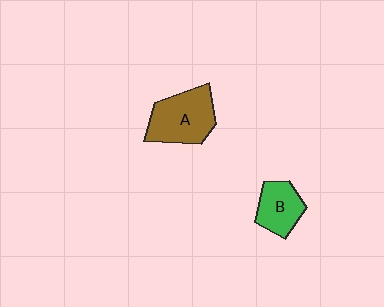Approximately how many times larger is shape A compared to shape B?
Approximately 1.5 times.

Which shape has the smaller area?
Shape B (green).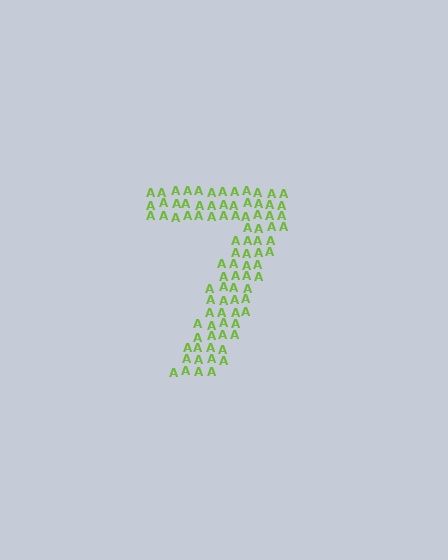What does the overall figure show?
The overall figure shows the digit 7.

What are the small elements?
The small elements are letter A's.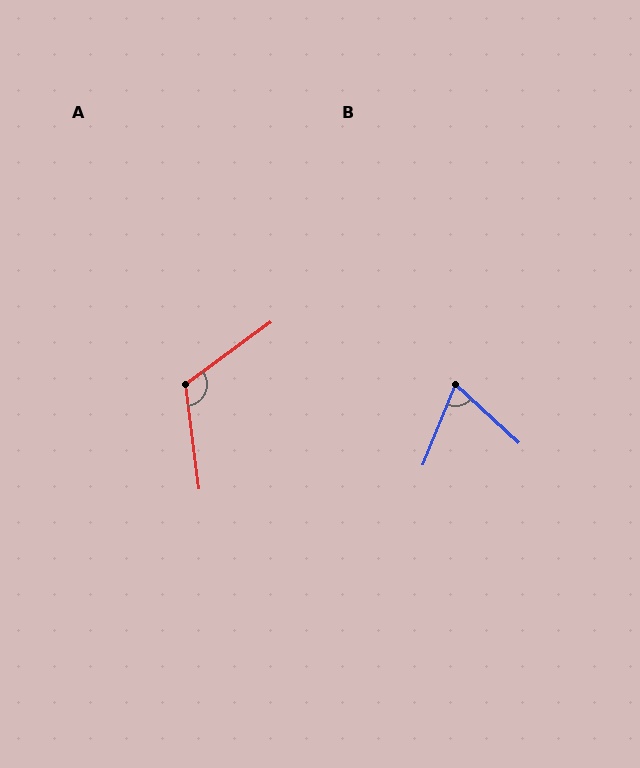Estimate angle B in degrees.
Approximately 69 degrees.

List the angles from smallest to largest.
B (69°), A (119°).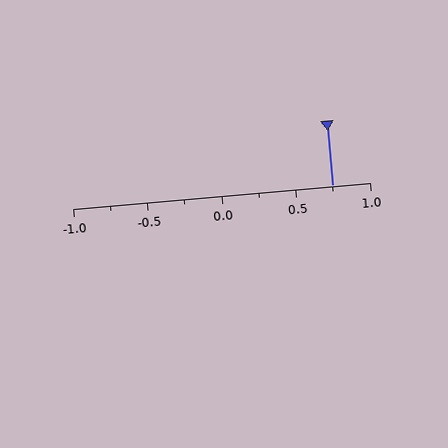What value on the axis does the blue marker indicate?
The marker indicates approximately 0.75.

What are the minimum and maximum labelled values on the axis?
The axis runs from -1.0 to 1.0.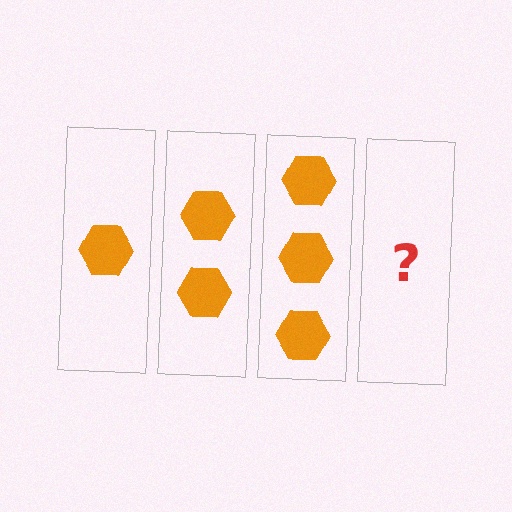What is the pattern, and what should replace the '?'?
The pattern is that each step adds one more hexagon. The '?' should be 4 hexagons.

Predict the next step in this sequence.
The next step is 4 hexagons.